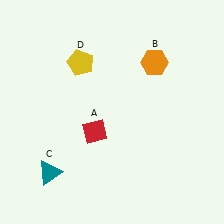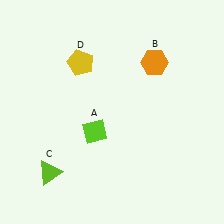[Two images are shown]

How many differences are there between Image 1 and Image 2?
There are 2 differences between the two images.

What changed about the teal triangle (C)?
In Image 1, C is teal. In Image 2, it changed to lime.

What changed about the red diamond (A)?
In Image 1, A is red. In Image 2, it changed to lime.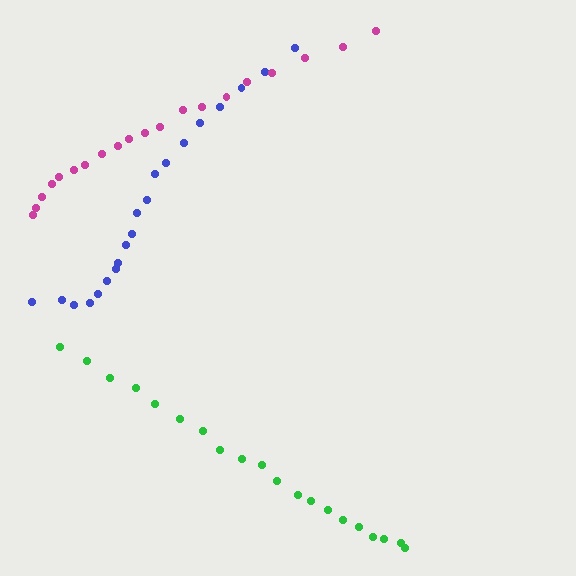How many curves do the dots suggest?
There are 3 distinct paths.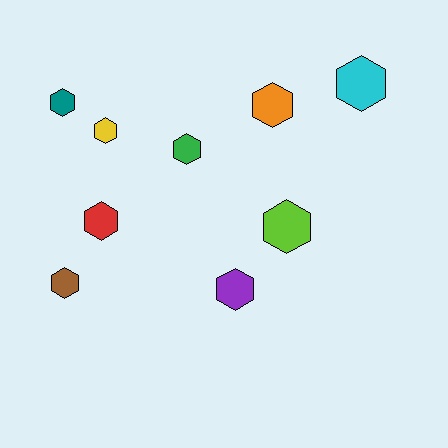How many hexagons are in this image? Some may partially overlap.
There are 9 hexagons.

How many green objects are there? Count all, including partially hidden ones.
There is 1 green object.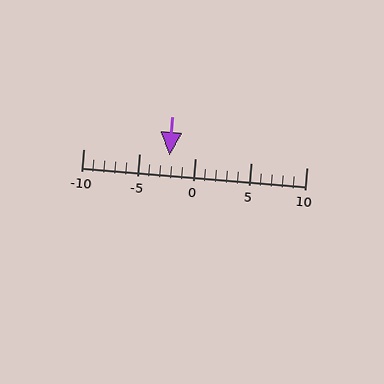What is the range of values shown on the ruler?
The ruler shows values from -10 to 10.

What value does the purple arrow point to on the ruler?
The purple arrow points to approximately -2.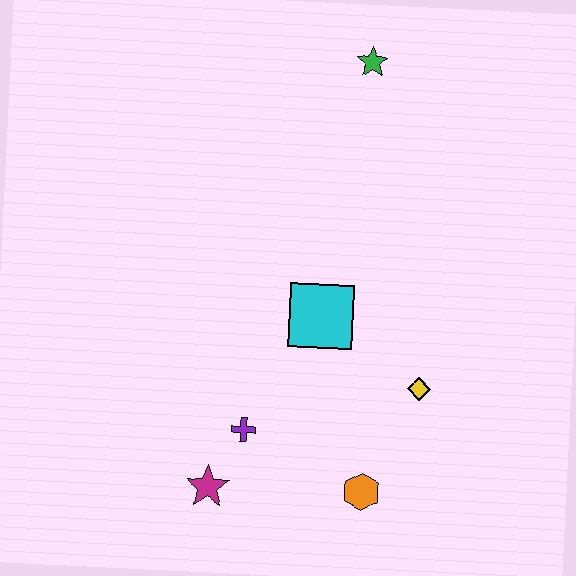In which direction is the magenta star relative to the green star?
The magenta star is below the green star.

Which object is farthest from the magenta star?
The green star is farthest from the magenta star.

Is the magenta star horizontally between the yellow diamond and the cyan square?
No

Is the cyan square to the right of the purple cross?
Yes